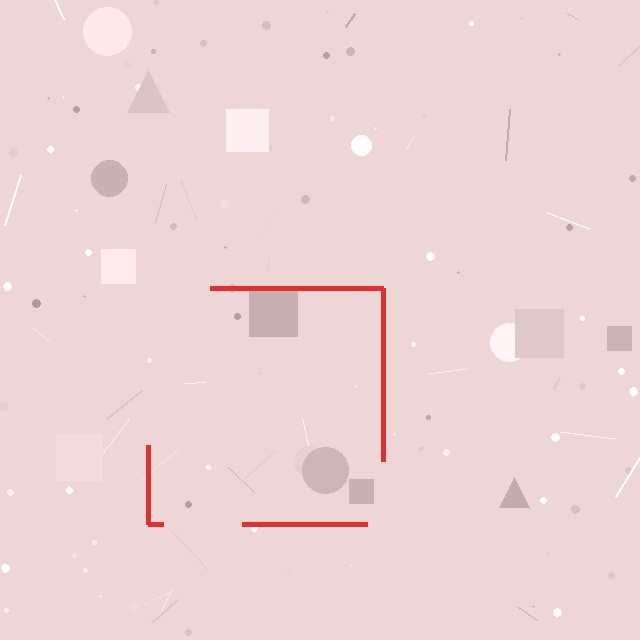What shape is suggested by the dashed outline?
The dashed outline suggests a square.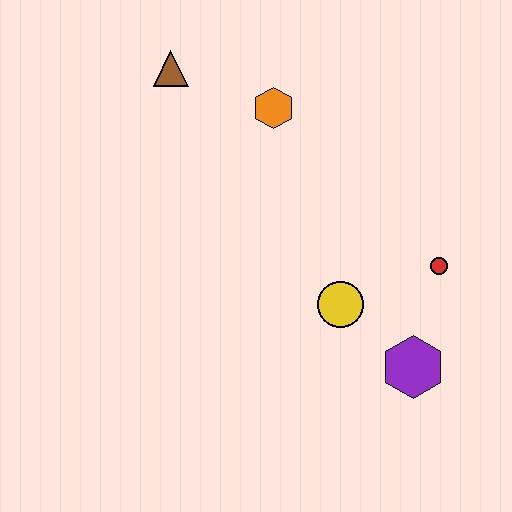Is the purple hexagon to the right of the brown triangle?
Yes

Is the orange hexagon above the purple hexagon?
Yes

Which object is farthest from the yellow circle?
The brown triangle is farthest from the yellow circle.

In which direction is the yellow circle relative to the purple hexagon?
The yellow circle is to the left of the purple hexagon.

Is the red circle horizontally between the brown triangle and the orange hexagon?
No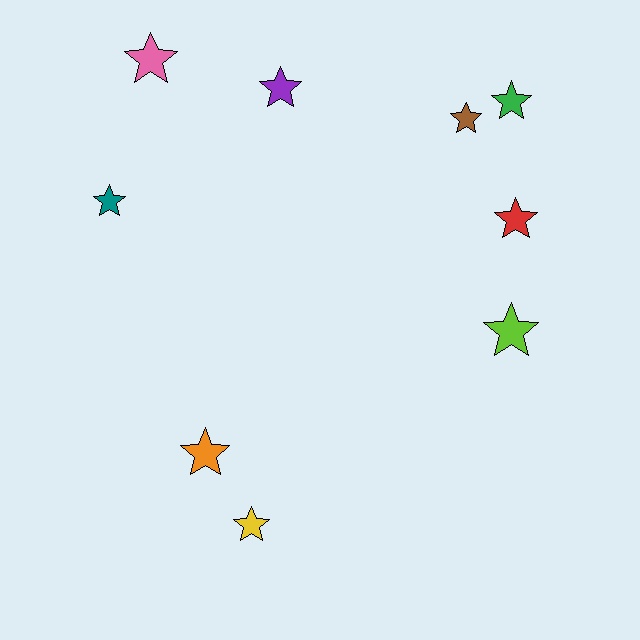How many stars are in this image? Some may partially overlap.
There are 9 stars.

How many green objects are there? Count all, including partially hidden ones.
There is 1 green object.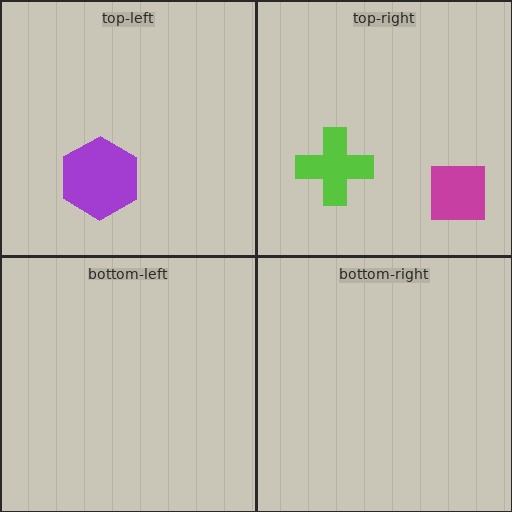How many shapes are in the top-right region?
2.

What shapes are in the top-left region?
The purple hexagon.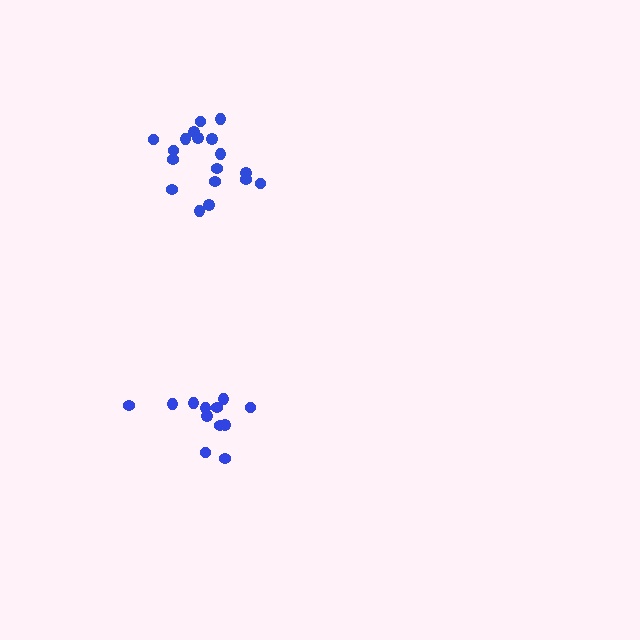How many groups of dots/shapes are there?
There are 2 groups.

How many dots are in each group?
Group 1: 18 dots, Group 2: 12 dots (30 total).